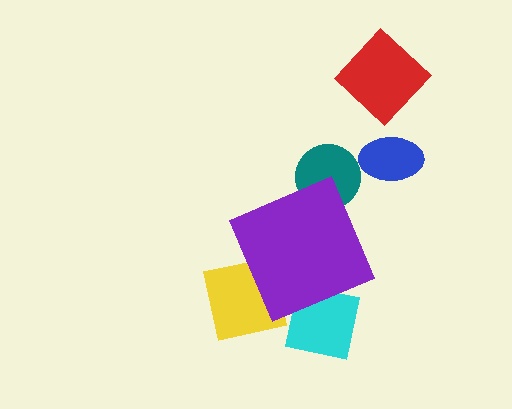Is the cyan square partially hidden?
Yes, the cyan square is partially hidden behind the purple diamond.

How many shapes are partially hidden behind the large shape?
3 shapes are partially hidden.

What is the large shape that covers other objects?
A purple diamond.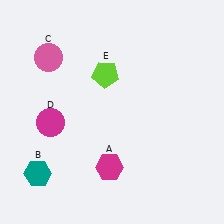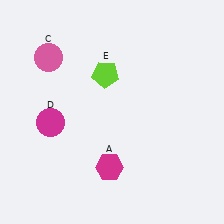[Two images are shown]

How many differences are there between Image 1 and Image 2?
There is 1 difference between the two images.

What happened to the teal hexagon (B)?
The teal hexagon (B) was removed in Image 2. It was in the bottom-left area of Image 1.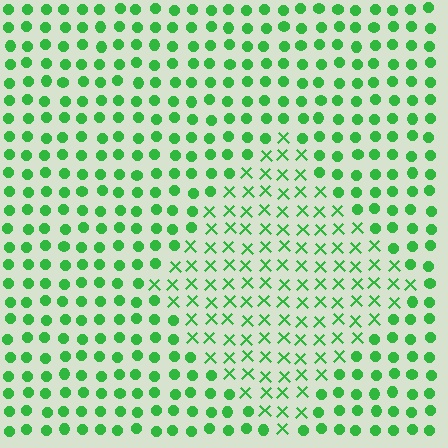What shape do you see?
I see a diamond.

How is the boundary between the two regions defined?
The boundary is defined by a change in element shape: X marks inside vs. circles outside. All elements share the same color and spacing.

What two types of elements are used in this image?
The image uses X marks inside the diamond region and circles outside it.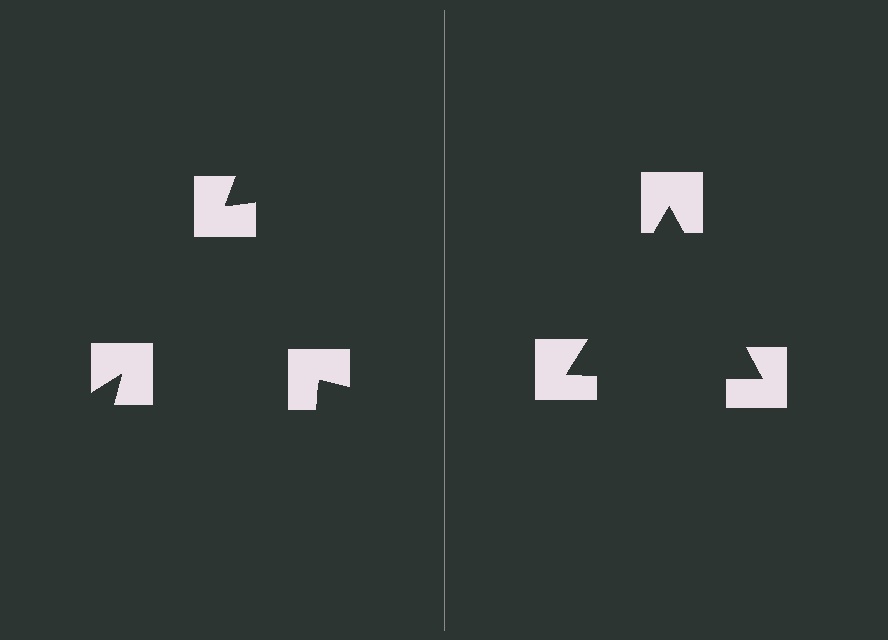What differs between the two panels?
The notched squares are positioned identically on both sides; only the wedge orientations differ. On the right they align to a triangle; on the left they are misaligned.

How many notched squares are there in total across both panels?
6 — 3 on each side.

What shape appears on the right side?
An illusory triangle.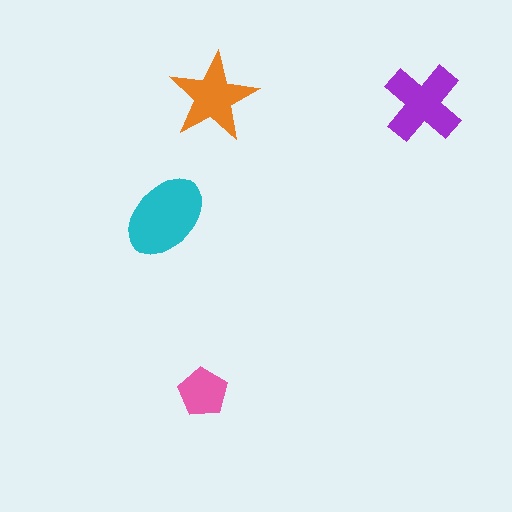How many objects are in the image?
There are 4 objects in the image.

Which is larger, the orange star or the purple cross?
The purple cross.